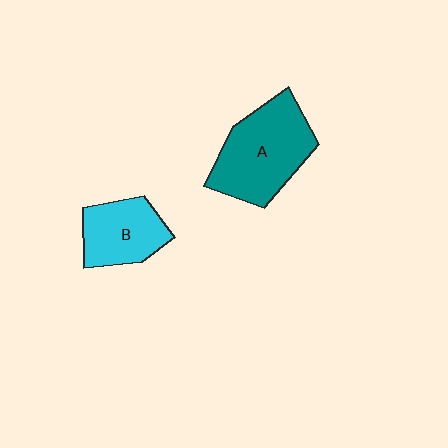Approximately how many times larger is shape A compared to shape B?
Approximately 1.5 times.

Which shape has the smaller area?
Shape B (cyan).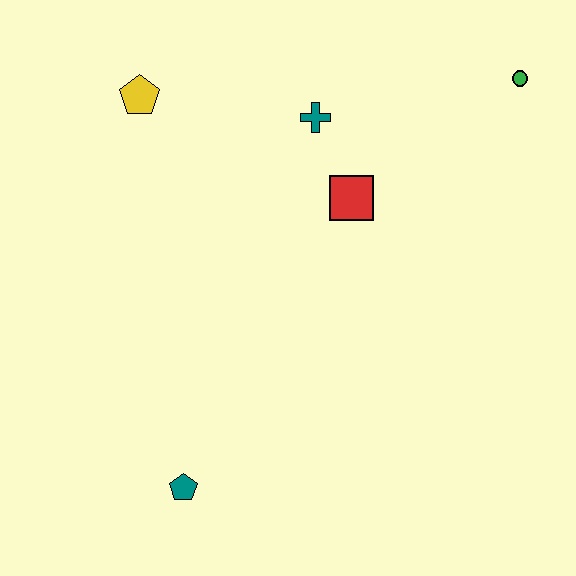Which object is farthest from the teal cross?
The teal pentagon is farthest from the teal cross.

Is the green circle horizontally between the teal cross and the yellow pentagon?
No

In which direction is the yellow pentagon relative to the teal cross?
The yellow pentagon is to the left of the teal cross.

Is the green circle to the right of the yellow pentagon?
Yes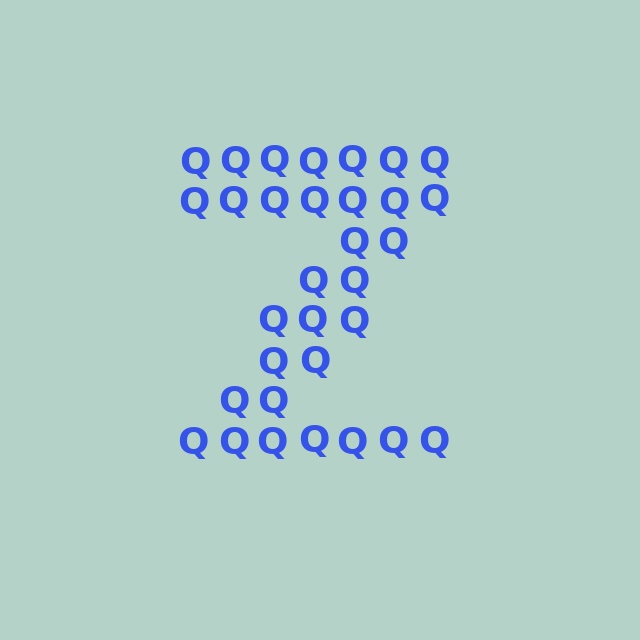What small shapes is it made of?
It is made of small letter Q's.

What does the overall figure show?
The overall figure shows the letter Z.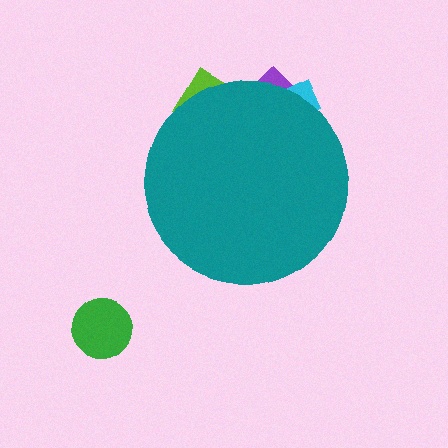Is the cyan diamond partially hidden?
Yes, the cyan diamond is partially hidden behind the teal circle.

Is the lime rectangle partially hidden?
Yes, the lime rectangle is partially hidden behind the teal circle.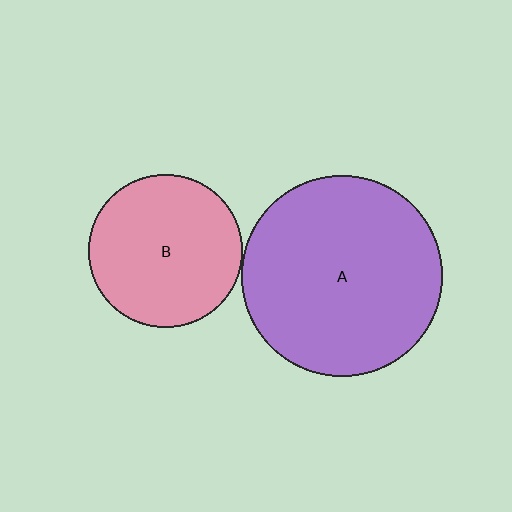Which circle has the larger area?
Circle A (purple).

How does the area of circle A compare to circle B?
Approximately 1.7 times.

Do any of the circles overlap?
No, none of the circles overlap.